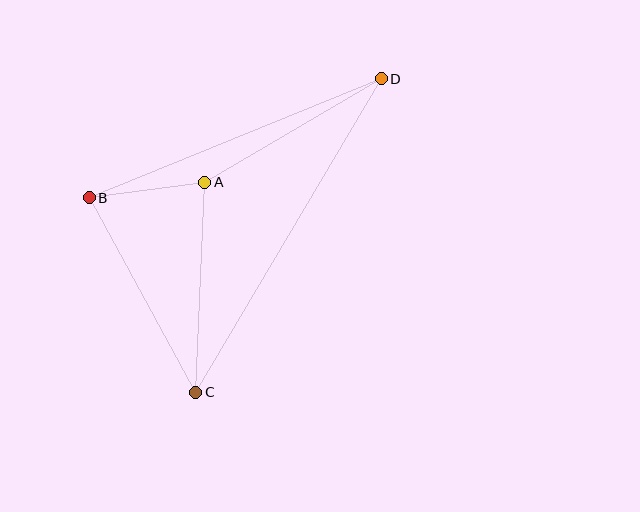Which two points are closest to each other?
Points A and B are closest to each other.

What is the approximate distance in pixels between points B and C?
The distance between B and C is approximately 222 pixels.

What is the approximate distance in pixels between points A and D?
The distance between A and D is approximately 205 pixels.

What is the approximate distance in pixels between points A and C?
The distance between A and C is approximately 210 pixels.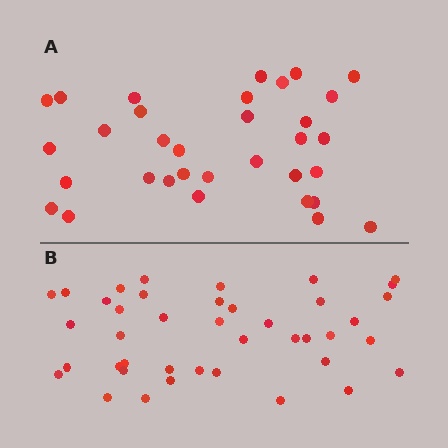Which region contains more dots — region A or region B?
Region B (the bottom region) has more dots.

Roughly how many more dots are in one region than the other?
Region B has roughly 8 or so more dots than region A.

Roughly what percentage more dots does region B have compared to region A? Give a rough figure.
About 25% more.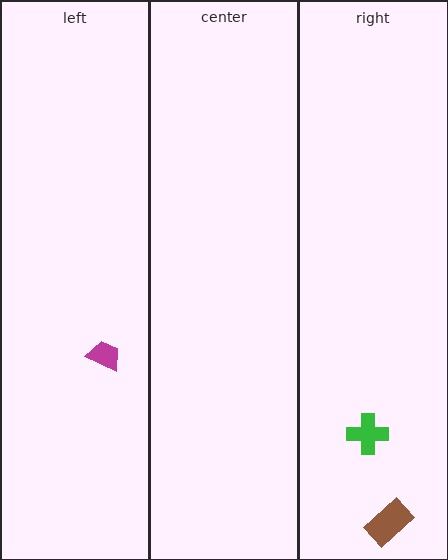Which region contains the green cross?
The right region.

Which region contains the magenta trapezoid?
The left region.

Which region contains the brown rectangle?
The right region.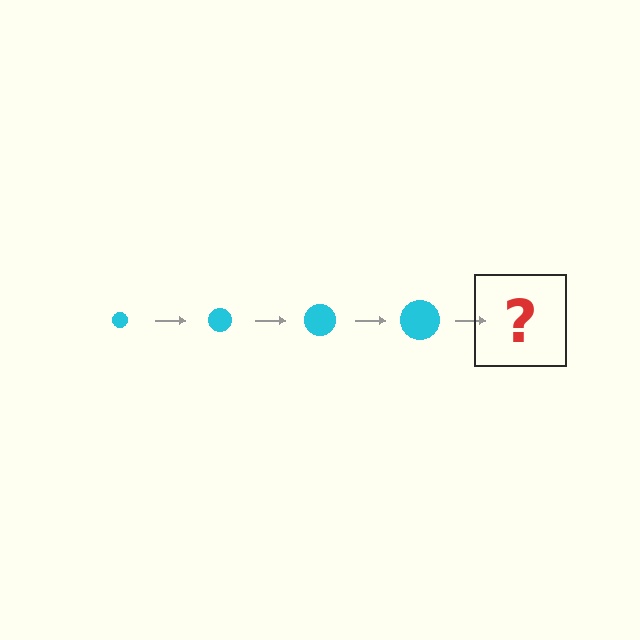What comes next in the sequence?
The next element should be a cyan circle, larger than the previous one.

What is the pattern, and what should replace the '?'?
The pattern is that the circle gets progressively larger each step. The '?' should be a cyan circle, larger than the previous one.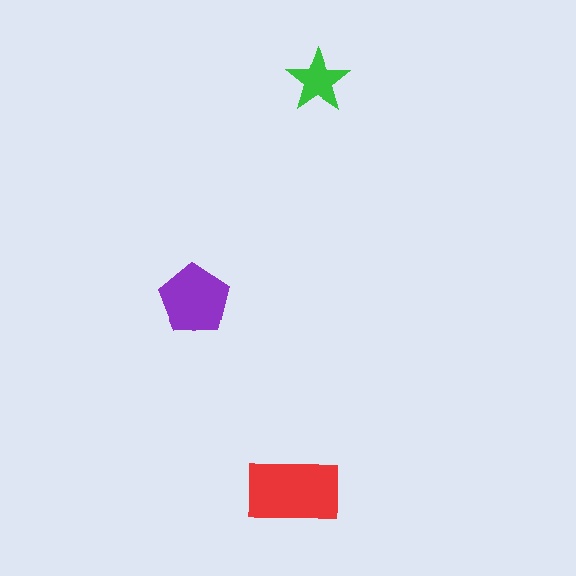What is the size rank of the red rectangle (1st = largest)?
1st.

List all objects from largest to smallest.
The red rectangle, the purple pentagon, the green star.